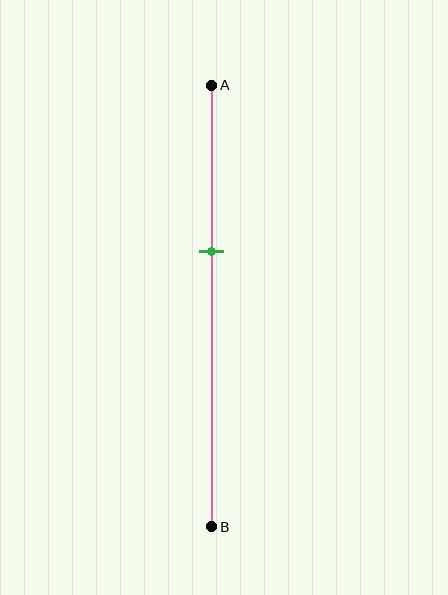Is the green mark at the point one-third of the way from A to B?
No, the mark is at about 40% from A, not at the 33% one-third point.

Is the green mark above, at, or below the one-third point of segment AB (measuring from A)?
The green mark is below the one-third point of segment AB.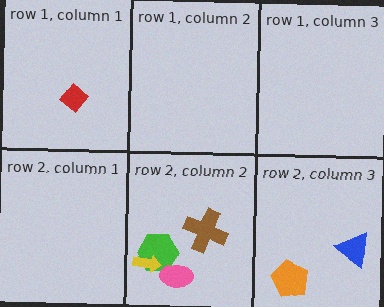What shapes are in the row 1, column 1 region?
The red diamond.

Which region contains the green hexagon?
The row 2, column 2 region.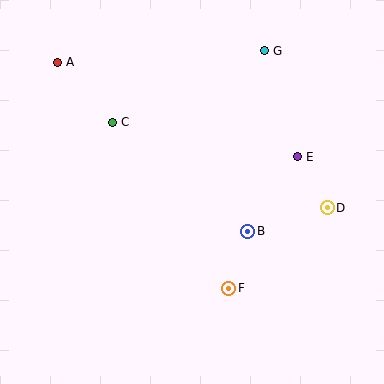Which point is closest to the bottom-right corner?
Point F is closest to the bottom-right corner.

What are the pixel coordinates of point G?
Point G is at (264, 51).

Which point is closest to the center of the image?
Point B at (248, 231) is closest to the center.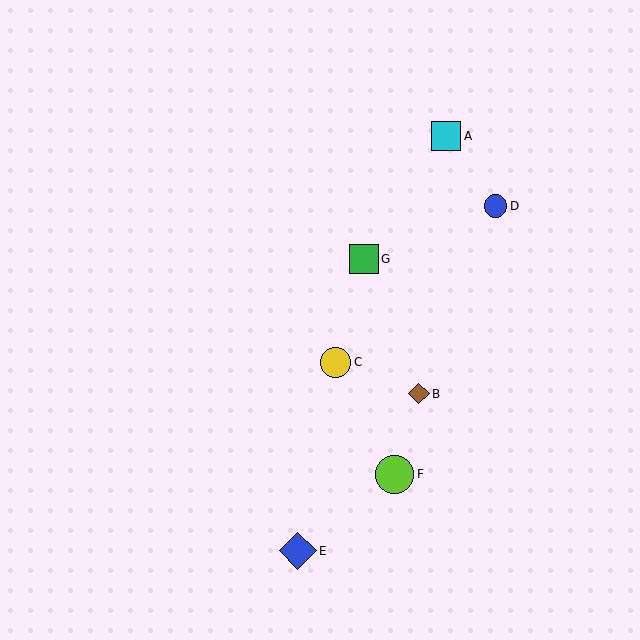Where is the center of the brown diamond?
The center of the brown diamond is at (419, 394).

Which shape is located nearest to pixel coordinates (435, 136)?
The cyan square (labeled A) at (446, 136) is nearest to that location.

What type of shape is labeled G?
Shape G is a green square.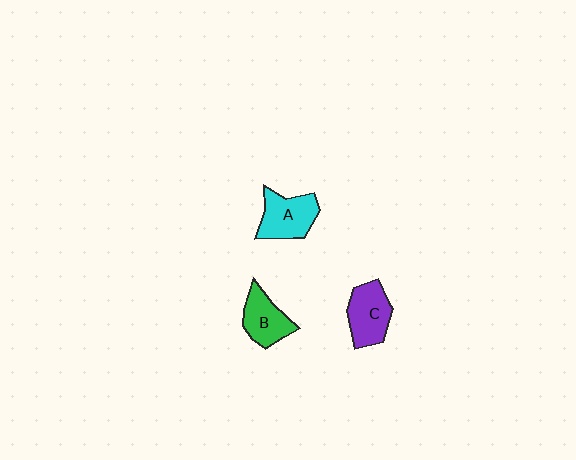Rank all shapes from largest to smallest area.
From largest to smallest: A (cyan), C (purple), B (green).